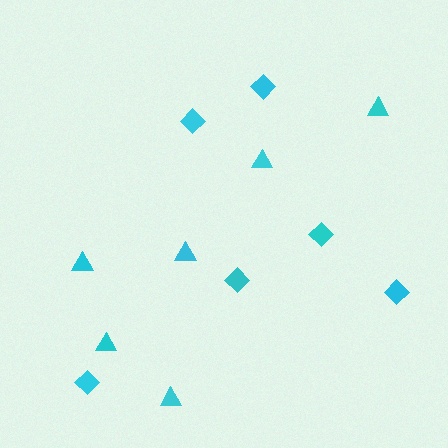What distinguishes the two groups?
There are 2 groups: one group of diamonds (6) and one group of triangles (6).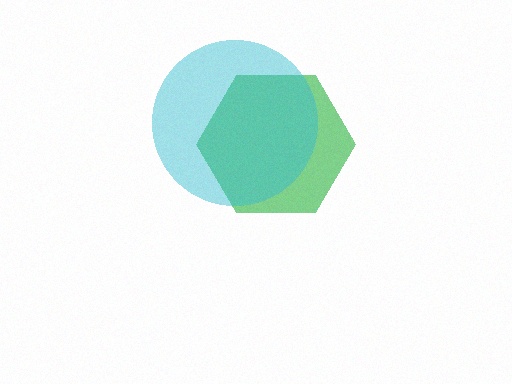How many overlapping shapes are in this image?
There are 2 overlapping shapes in the image.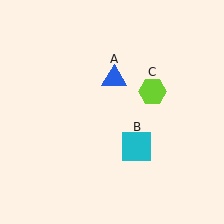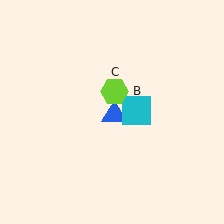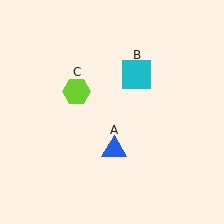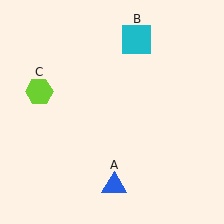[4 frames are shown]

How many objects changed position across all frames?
3 objects changed position: blue triangle (object A), cyan square (object B), lime hexagon (object C).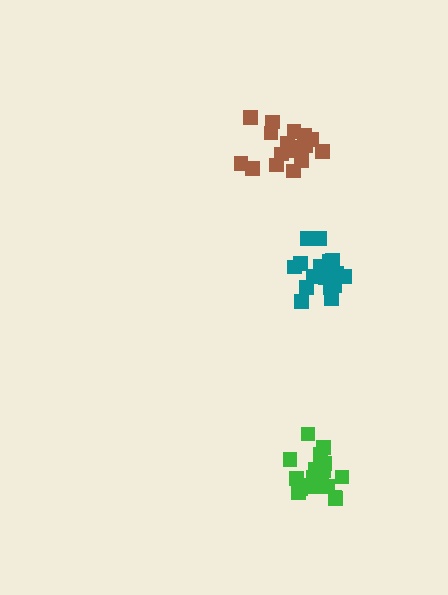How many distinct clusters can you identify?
There are 3 distinct clusters.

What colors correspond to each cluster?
The clusters are colored: teal, green, brown.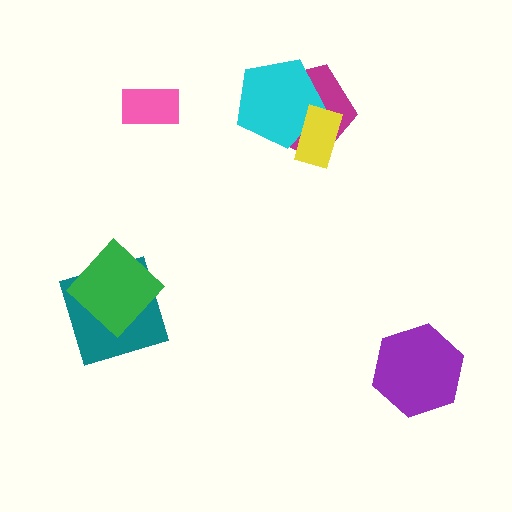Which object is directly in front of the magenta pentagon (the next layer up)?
The cyan pentagon is directly in front of the magenta pentagon.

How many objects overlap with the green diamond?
1 object overlaps with the green diamond.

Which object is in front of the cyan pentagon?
The yellow rectangle is in front of the cyan pentagon.